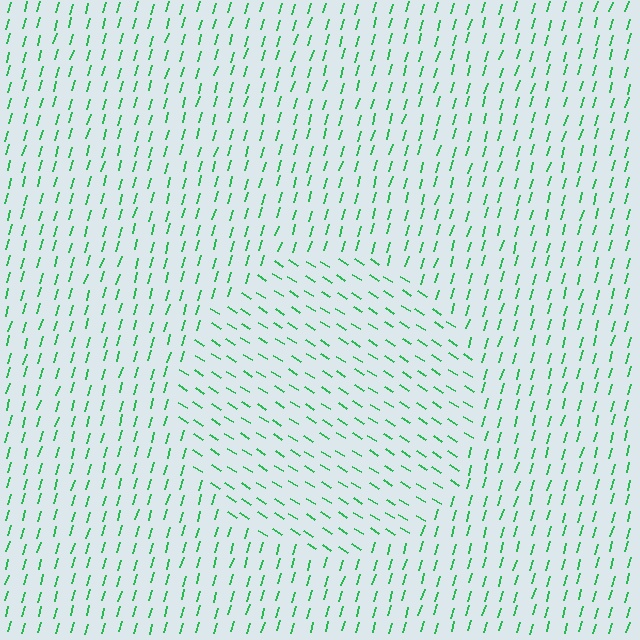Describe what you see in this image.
The image is filled with small green line segments. A circle region in the image has lines oriented differently from the surrounding lines, creating a visible texture boundary.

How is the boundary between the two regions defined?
The boundary is defined purely by a change in line orientation (approximately 74 degrees difference). All lines are the same color and thickness.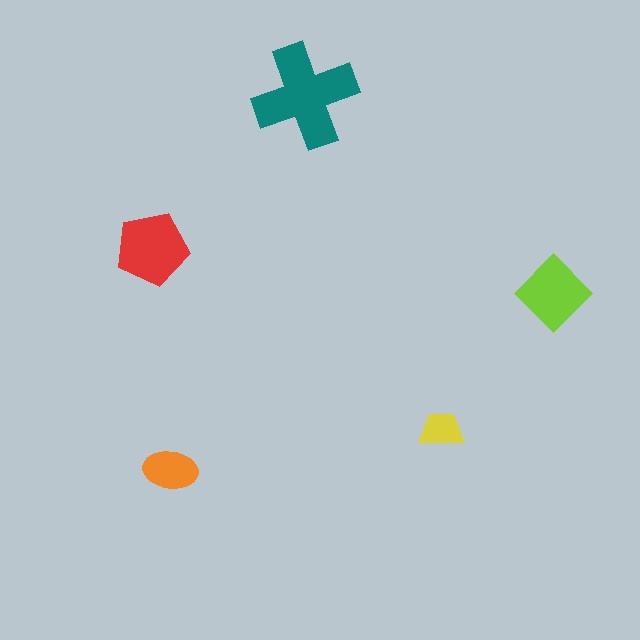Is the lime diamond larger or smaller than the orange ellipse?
Larger.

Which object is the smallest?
The yellow trapezoid.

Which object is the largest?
The teal cross.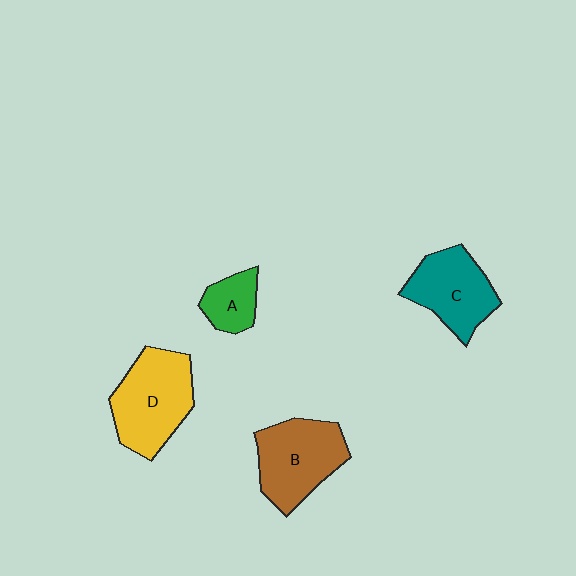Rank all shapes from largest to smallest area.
From largest to smallest: D (yellow), B (brown), C (teal), A (green).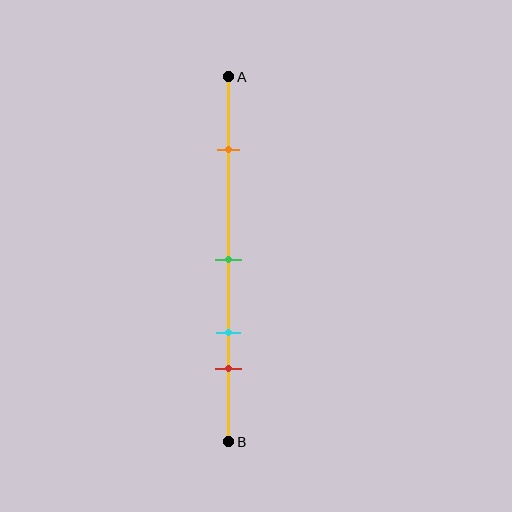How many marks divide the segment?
There are 4 marks dividing the segment.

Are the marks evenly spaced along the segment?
No, the marks are not evenly spaced.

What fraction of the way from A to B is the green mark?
The green mark is approximately 50% (0.5) of the way from A to B.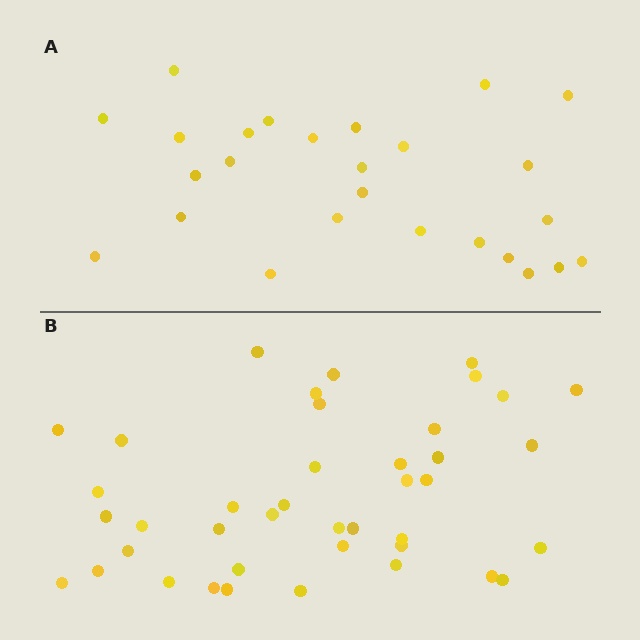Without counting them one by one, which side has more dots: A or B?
Region B (the bottom region) has more dots.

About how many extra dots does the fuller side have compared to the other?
Region B has approximately 15 more dots than region A.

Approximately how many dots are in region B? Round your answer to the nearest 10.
About 40 dots. (The exact count is 41, which rounds to 40.)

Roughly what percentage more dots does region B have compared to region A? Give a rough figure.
About 60% more.